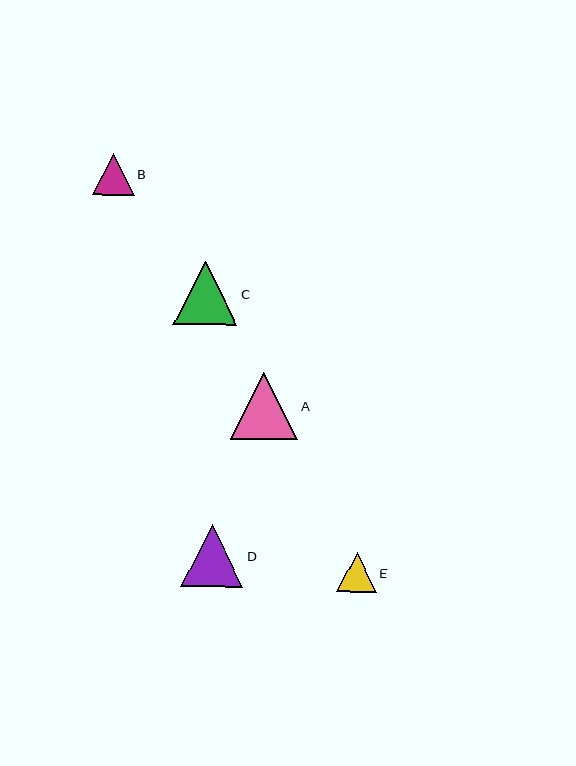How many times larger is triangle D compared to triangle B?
Triangle D is approximately 1.5 times the size of triangle B.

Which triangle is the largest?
Triangle A is the largest with a size of approximately 67 pixels.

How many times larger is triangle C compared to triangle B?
Triangle C is approximately 1.5 times the size of triangle B.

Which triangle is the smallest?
Triangle E is the smallest with a size of approximately 40 pixels.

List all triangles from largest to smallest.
From largest to smallest: A, C, D, B, E.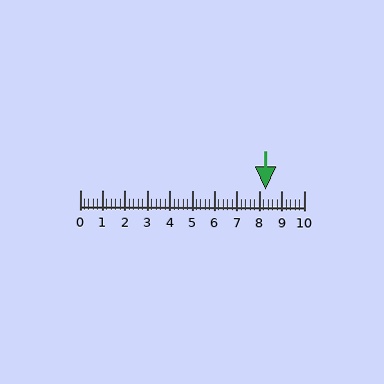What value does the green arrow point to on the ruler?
The green arrow points to approximately 8.3.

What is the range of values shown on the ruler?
The ruler shows values from 0 to 10.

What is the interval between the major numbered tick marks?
The major tick marks are spaced 1 units apart.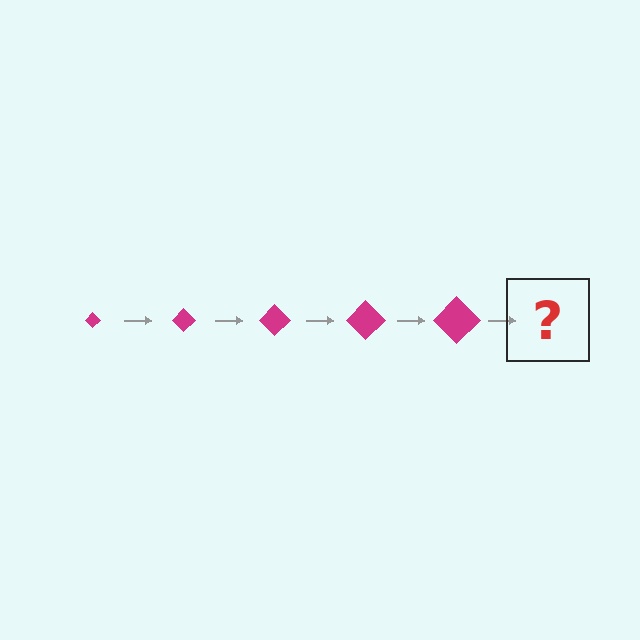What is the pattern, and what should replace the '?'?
The pattern is that the diamond gets progressively larger each step. The '?' should be a magenta diamond, larger than the previous one.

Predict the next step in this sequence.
The next step is a magenta diamond, larger than the previous one.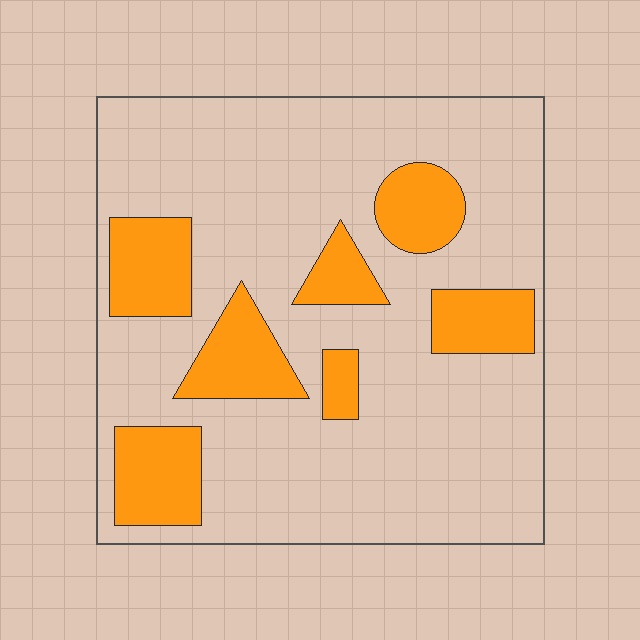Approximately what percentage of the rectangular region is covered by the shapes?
Approximately 25%.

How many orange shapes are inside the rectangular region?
7.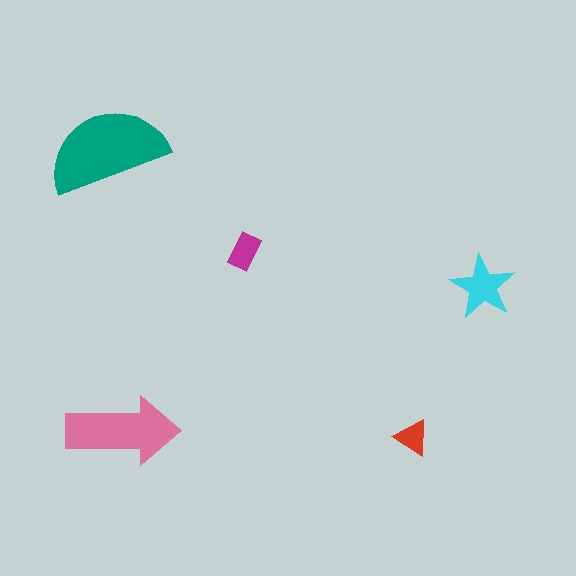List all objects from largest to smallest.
The teal semicircle, the pink arrow, the cyan star, the magenta rectangle, the red triangle.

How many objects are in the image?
There are 5 objects in the image.